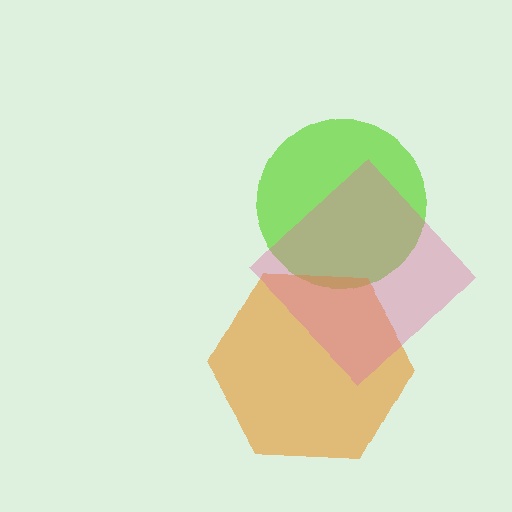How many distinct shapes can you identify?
There are 3 distinct shapes: a lime circle, an orange hexagon, a pink diamond.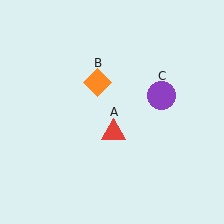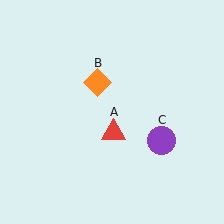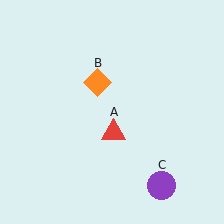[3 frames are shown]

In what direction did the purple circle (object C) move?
The purple circle (object C) moved down.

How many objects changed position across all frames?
1 object changed position: purple circle (object C).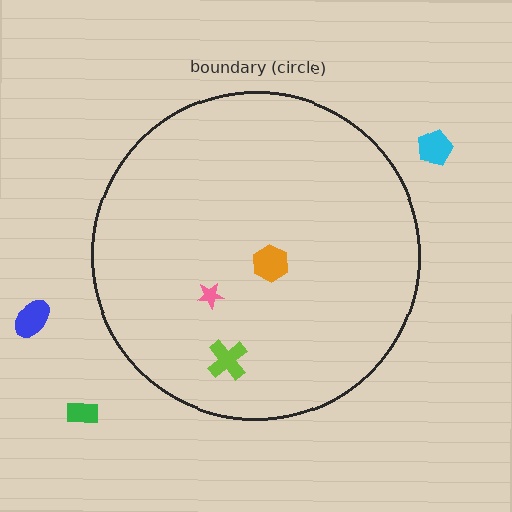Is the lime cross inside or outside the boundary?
Inside.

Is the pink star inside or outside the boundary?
Inside.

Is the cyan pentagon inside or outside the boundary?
Outside.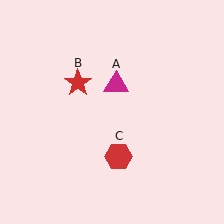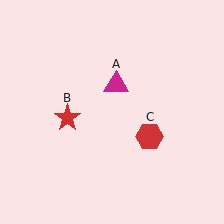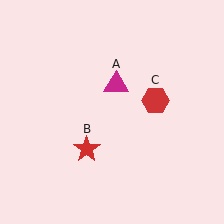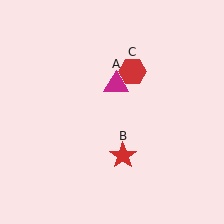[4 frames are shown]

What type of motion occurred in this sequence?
The red star (object B), red hexagon (object C) rotated counterclockwise around the center of the scene.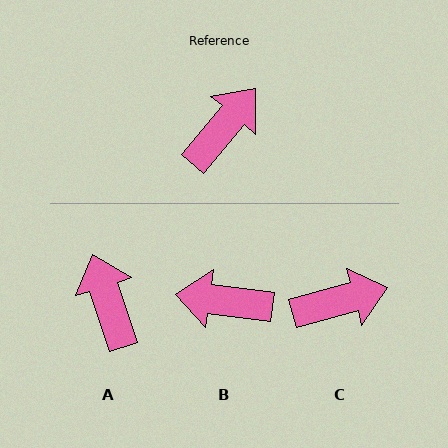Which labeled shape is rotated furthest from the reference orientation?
B, about 123 degrees away.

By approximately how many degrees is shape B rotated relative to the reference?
Approximately 123 degrees counter-clockwise.